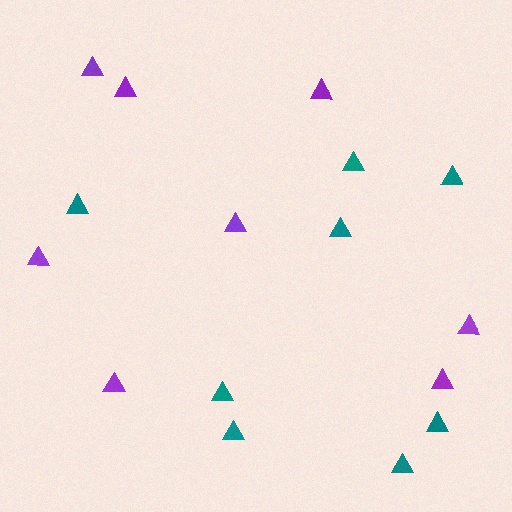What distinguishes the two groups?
There are 2 groups: one group of purple triangles (8) and one group of teal triangles (8).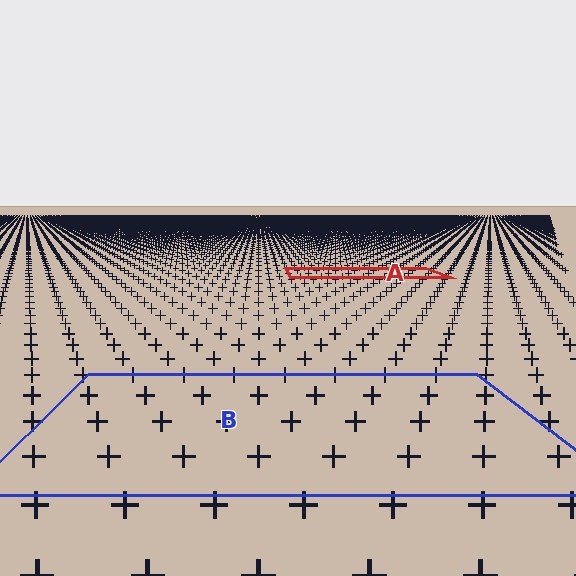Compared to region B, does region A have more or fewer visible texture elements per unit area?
Region A has more texture elements per unit area — they are packed more densely because it is farther away.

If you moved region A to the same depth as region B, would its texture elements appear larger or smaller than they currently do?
They would appear larger. At a closer depth, the same texture elements are projected at a bigger on-screen size.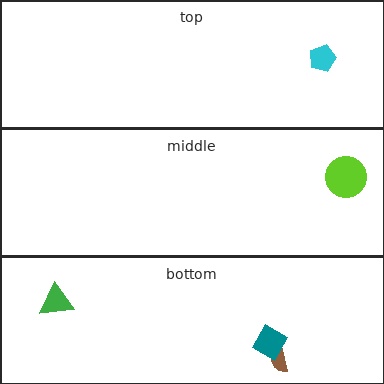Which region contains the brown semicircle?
The bottom region.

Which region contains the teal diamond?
The bottom region.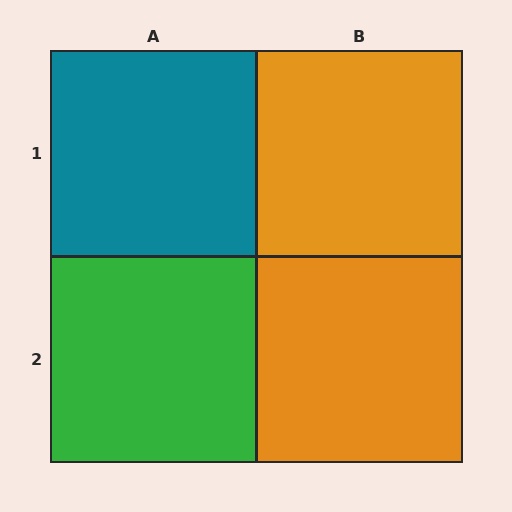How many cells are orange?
2 cells are orange.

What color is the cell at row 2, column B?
Orange.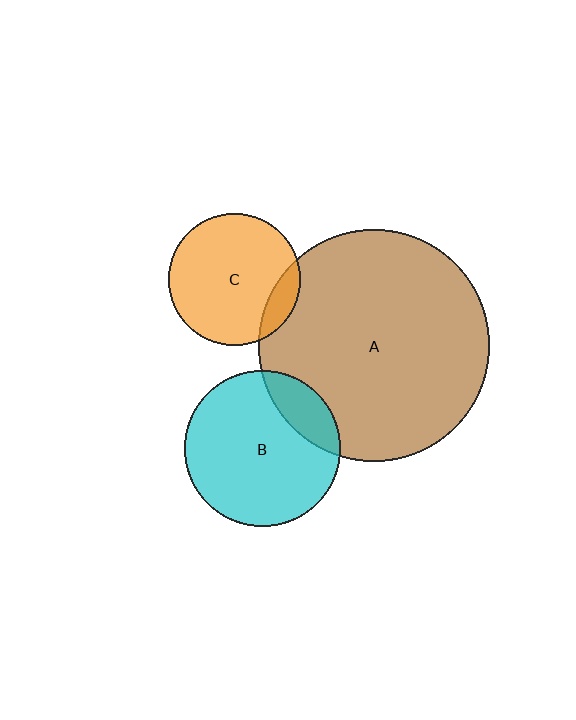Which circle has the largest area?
Circle A (brown).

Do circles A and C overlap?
Yes.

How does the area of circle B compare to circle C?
Approximately 1.4 times.